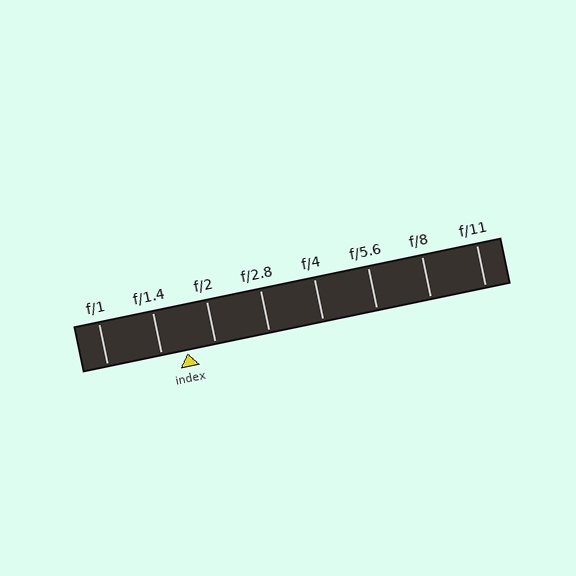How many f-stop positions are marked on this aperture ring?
There are 8 f-stop positions marked.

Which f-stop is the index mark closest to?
The index mark is closest to f/1.4.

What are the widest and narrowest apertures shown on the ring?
The widest aperture shown is f/1 and the narrowest is f/11.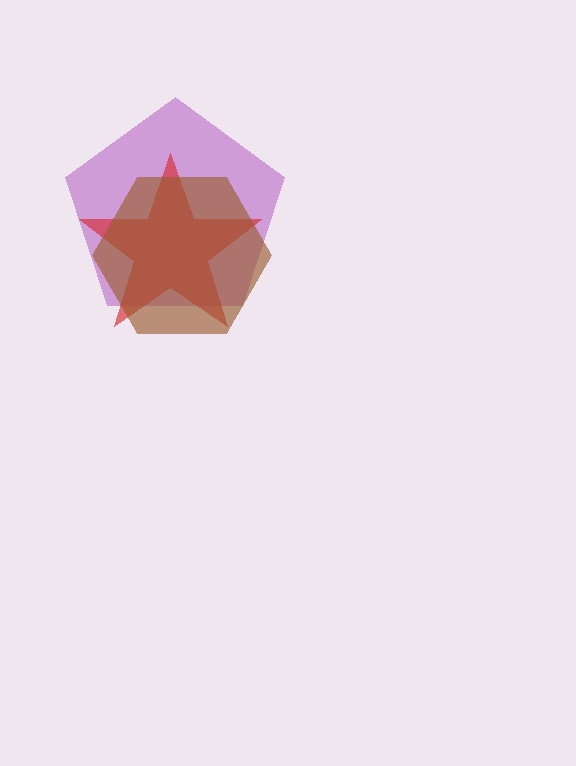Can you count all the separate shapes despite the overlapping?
Yes, there are 3 separate shapes.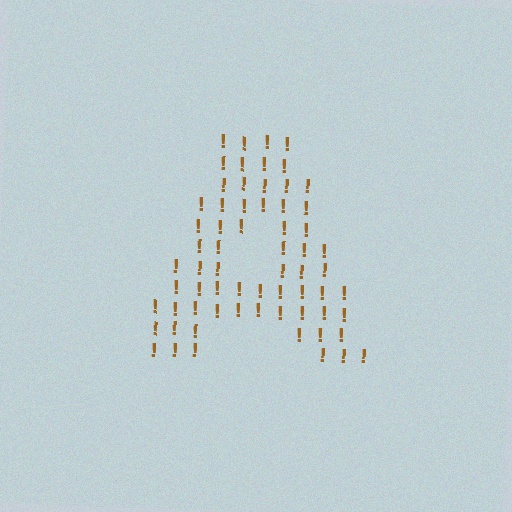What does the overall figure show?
The overall figure shows the letter A.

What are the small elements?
The small elements are exclamation marks.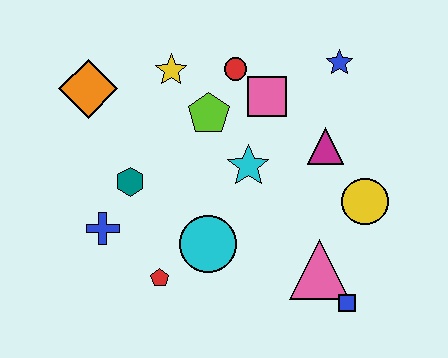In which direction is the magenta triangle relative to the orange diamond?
The magenta triangle is to the right of the orange diamond.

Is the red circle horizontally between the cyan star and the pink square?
No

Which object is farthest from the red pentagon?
The blue star is farthest from the red pentagon.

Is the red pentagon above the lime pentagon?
No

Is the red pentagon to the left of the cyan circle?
Yes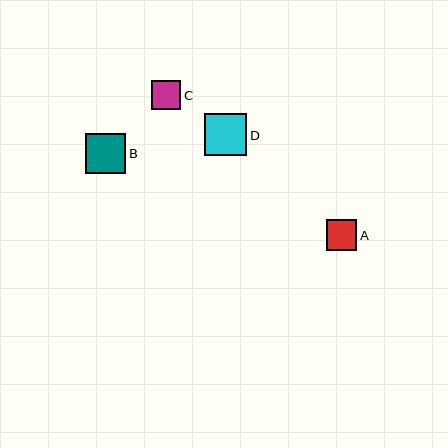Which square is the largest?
Square D is the largest with a size of approximately 42 pixels.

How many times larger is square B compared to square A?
Square B is approximately 1.3 times the size of square A.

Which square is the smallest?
Square C is the smallest with a size of approximately 29 pixels.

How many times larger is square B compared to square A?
Square B is approximately 1.3 times the size of square A.